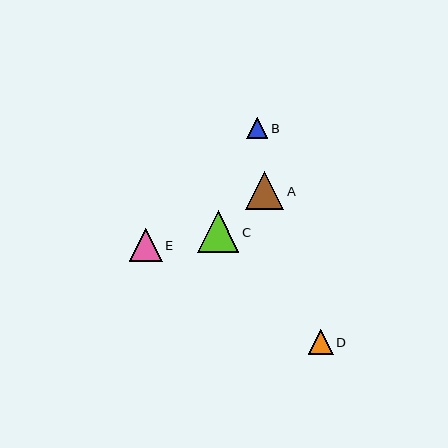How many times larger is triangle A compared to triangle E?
Triangle A is approximately 1.2 times the size of triangle E.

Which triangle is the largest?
Triangle C is the largest with a size of approximately 41 pixels.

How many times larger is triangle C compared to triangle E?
Triangle C is approximately 1.3 times the size of triangle E.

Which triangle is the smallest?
Triangle B is the smallest with a size of approximately 21 pixels.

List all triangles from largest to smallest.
From largest to smallest: C, A, E, D, B.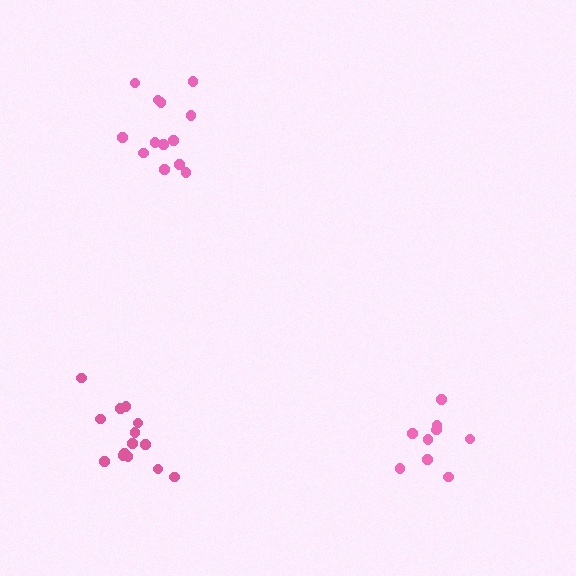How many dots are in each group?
Group 1: 9 dots, Group 2: 14 dots, Group 3: 13 dots (36 total).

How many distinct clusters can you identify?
There are 3 distinct clusters.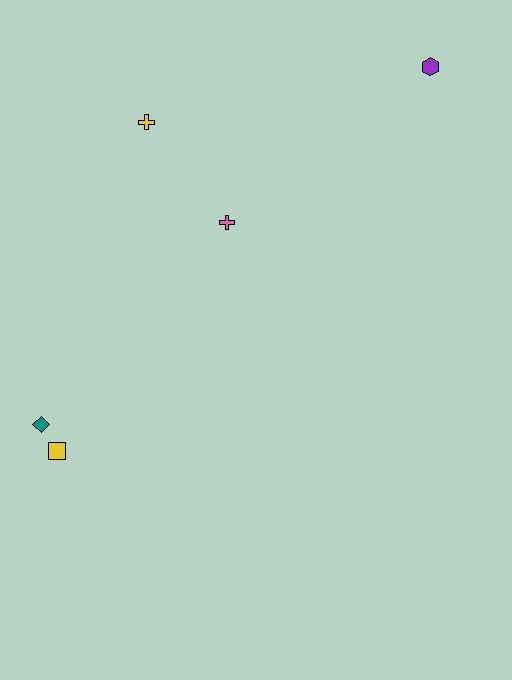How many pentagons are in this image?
There are no pentagons.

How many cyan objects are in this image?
There are no cyan objects.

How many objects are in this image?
There are 5 objects.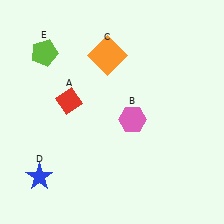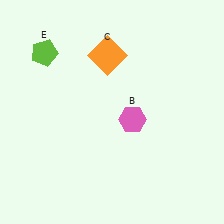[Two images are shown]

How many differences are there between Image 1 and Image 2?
There are 2 differences between the two images.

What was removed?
The red diamond (A), the blue star (D) were removed in Image 2.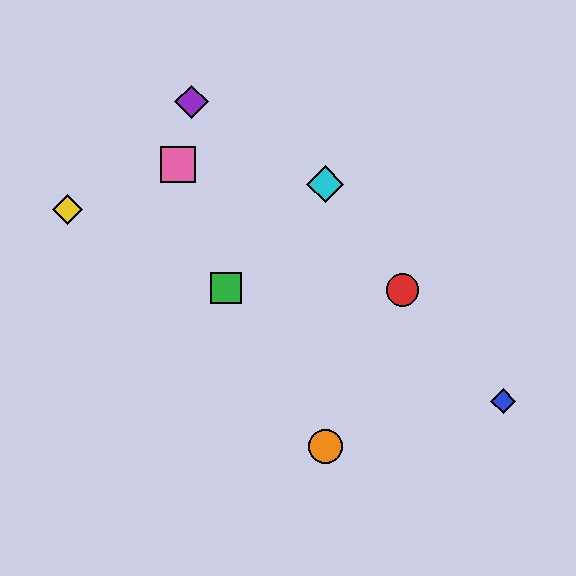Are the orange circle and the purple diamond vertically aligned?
No, the orange circle is at x≈325 and the purple diamond is at x≈191.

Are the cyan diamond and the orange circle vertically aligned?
Yes, both are at x≈325.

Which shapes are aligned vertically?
The orange circle, the cyan diamond are aligned vertically.